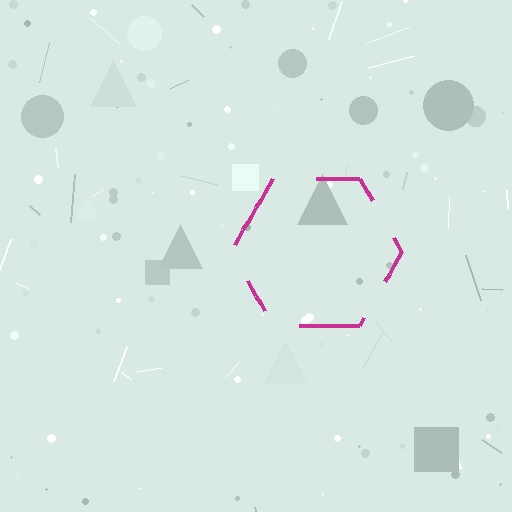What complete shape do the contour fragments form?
The contour fragments form a hexagon.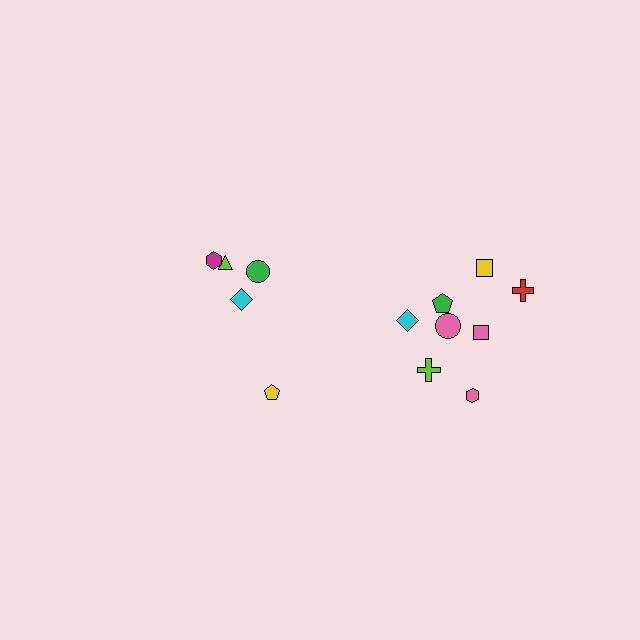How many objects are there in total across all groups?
There are 13 objects.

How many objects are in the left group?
There are 5 objects.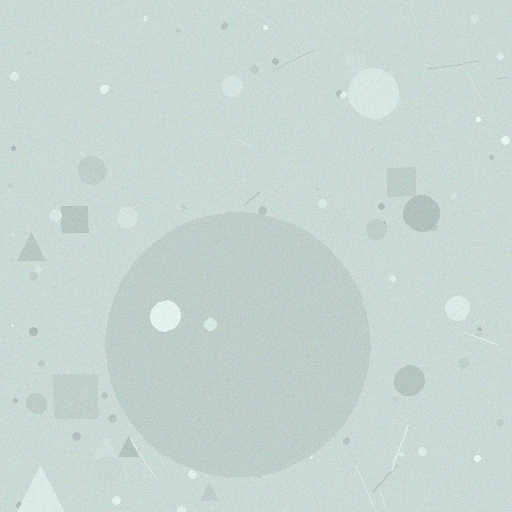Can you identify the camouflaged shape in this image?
The camouflaged shape is a circle.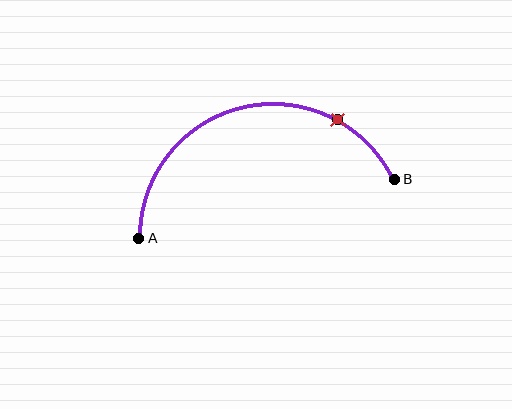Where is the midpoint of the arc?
The arc midpoint is the point on the curve farthest from the straight line joining A and B. It sits above that line.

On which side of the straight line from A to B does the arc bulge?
The arc bulges above the straight line connecting A and B.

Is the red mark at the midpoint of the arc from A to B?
No. The red mark lies on the arc but is closer to endpoint B. The arc midpoint would be at the point on the curve equidistant along the arc from both A and B.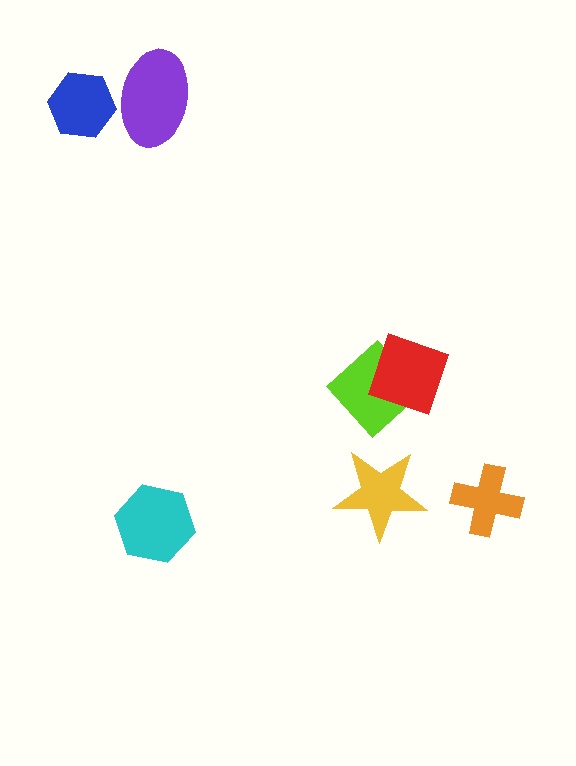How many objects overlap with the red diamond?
1 object overlaps with the red diamond.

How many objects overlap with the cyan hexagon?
0 objects overlap with the cyan hexagon.